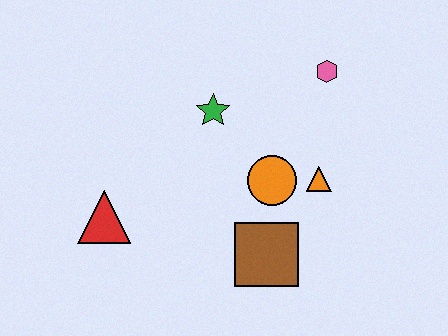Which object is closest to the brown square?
The orange circle is closest to the brown square.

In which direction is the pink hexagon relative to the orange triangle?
The pink hexagon is above the orange triangle.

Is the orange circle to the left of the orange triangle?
Yes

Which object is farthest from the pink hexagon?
The red triangle is farthest from the pink hexagon.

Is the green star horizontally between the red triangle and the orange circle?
Yes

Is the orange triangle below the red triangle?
No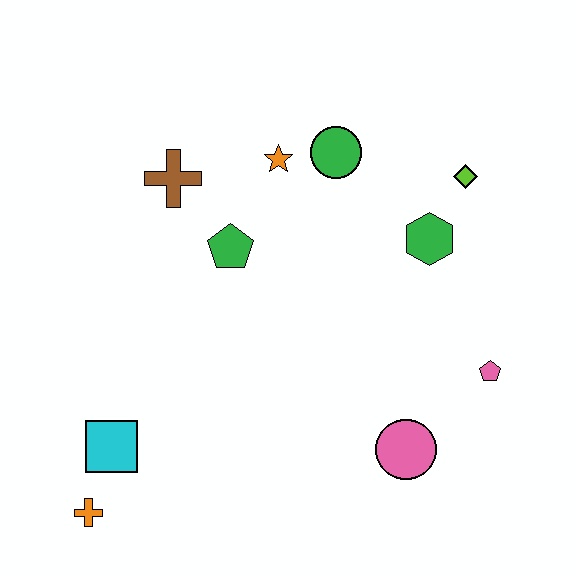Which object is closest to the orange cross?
The cyan square is closest to the orange cross.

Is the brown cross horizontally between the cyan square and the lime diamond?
Yes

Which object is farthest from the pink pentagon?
The orange cross is farthest from the pink pentagon.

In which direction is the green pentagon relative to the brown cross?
The green pentagon is below the brown cross.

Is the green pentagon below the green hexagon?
Yes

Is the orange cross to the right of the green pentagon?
No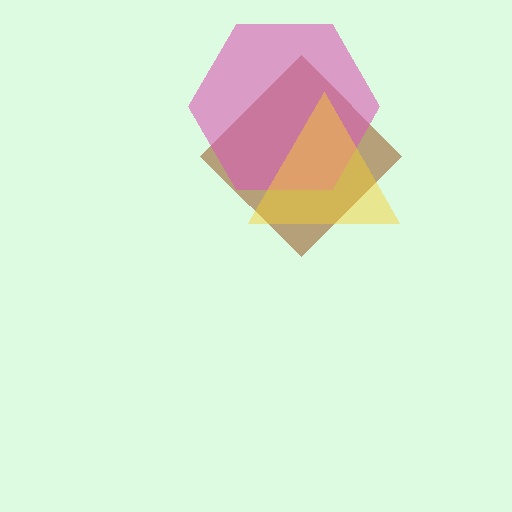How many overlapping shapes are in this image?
There are 3 overlapping shapes in the image.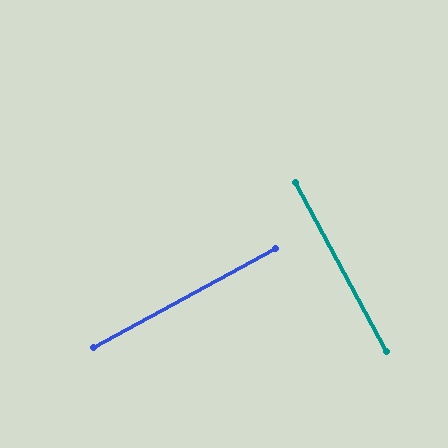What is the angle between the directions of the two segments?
Approximately 90 degrees.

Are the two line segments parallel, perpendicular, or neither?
Perpendicular — they meet at approximately 90°.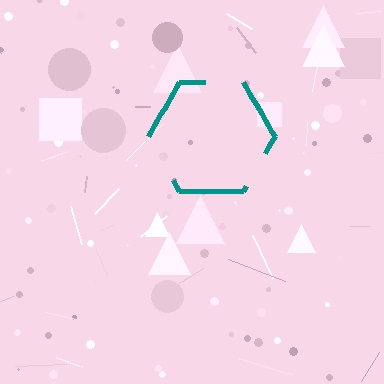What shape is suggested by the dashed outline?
The dashed outline suggests a hexagon.